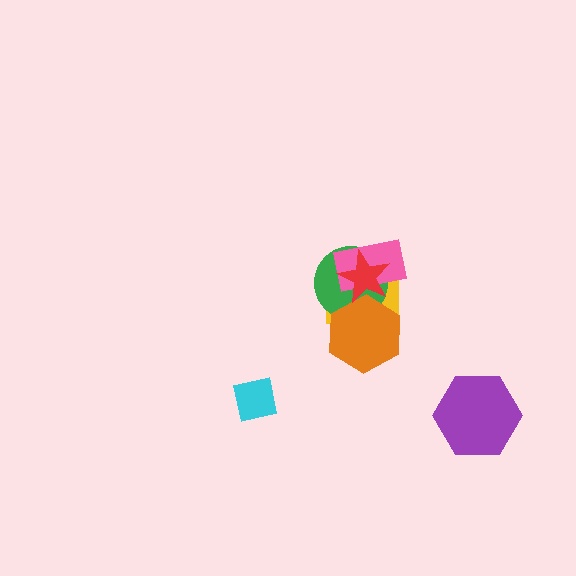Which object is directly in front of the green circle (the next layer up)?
The orange hexagon is directly in front of the green circle.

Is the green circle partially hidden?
Yes, it is partially covered by another shape.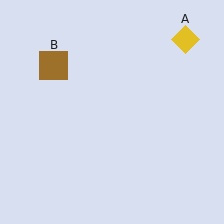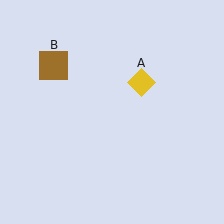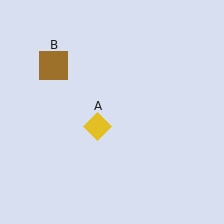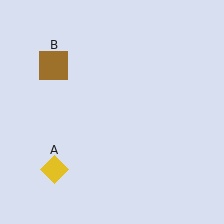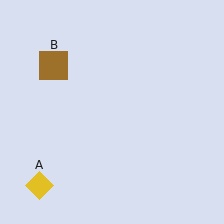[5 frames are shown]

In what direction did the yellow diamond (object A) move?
The yellow diamond (object A) moved down and to the left.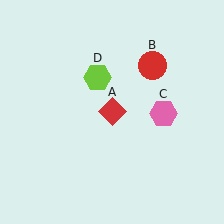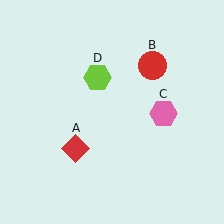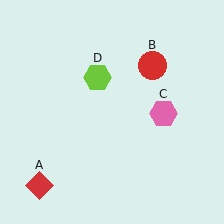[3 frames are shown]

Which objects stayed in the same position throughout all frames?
Red circle (object B) and pink hexagon (object C) and lime hexagon (object D) remained stationary.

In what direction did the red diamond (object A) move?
The red diamond (object A) moved down and to the left.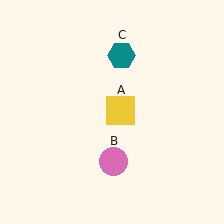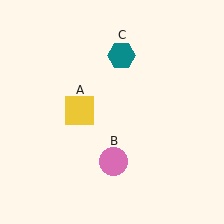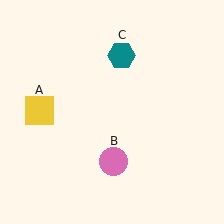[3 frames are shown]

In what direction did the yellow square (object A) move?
The yellow square (object A) moved left.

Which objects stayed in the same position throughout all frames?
Pink circle (object B) and teal hexagon (object C) remained stationary.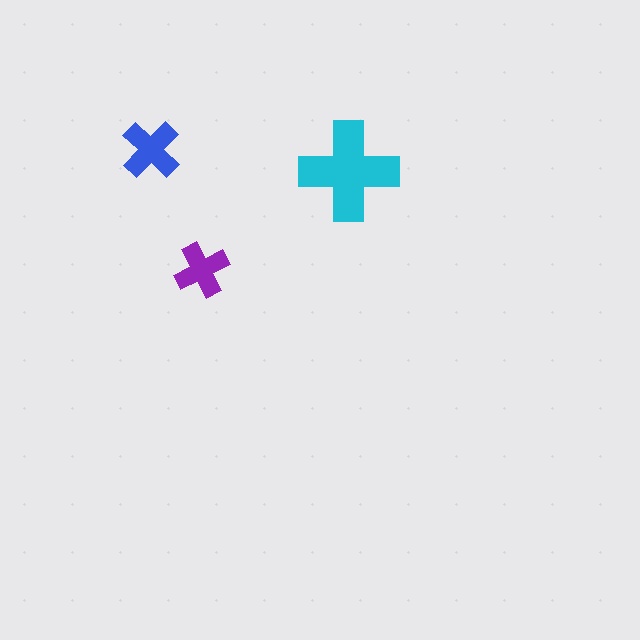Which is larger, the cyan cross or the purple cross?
The cyan one.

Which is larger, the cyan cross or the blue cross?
The cyan one.